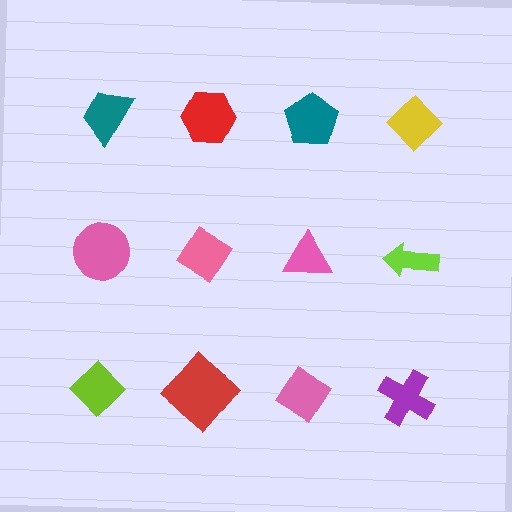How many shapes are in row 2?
4 shapes.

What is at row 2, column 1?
A pink circle.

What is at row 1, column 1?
A teal trapezoid.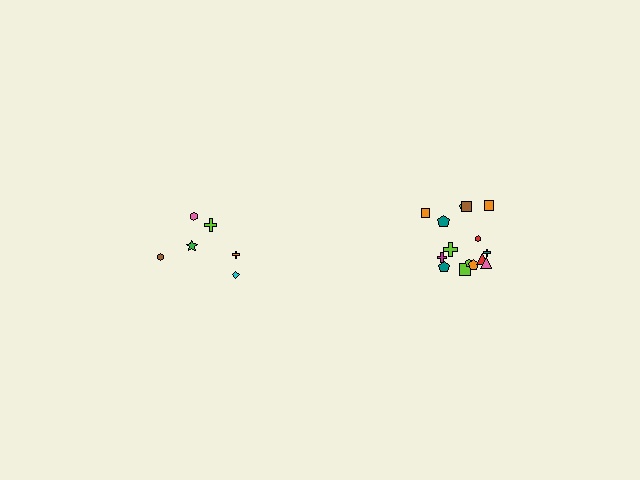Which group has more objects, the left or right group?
The right group.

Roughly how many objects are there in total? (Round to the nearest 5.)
Roughly 20 objects in total.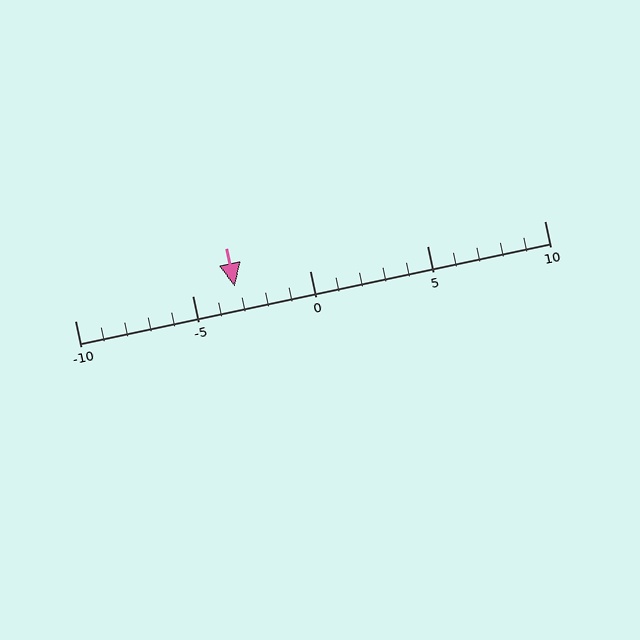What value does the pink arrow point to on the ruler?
The pink arrow points to approximately -3.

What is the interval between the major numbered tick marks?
The major tick marks are spaced 5 units apart.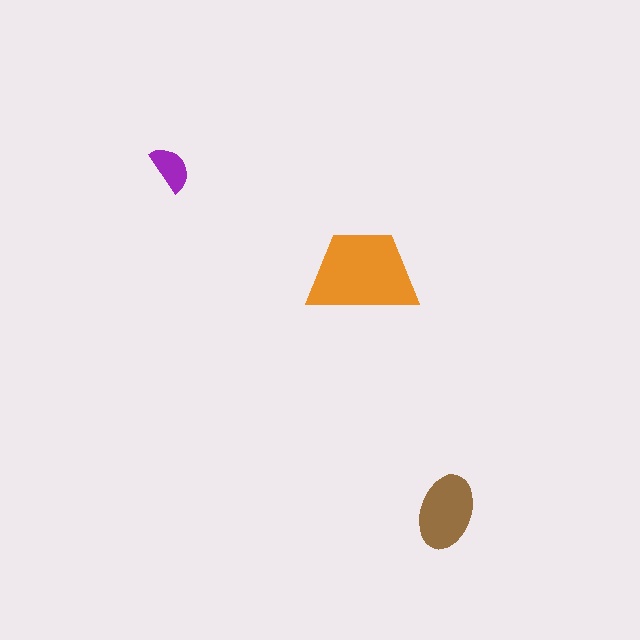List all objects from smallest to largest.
The purple semicircle, the brown ellipse, the orange trapezoid.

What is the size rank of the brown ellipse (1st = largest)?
2nd.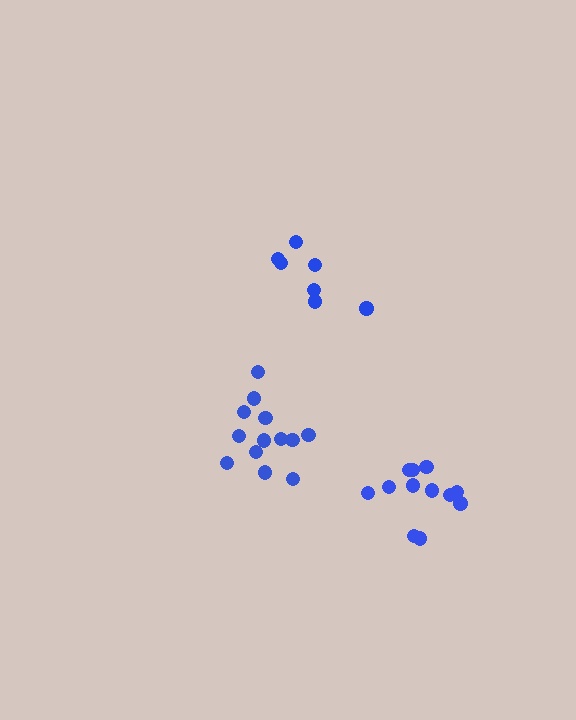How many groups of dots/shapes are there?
There are 3 groups.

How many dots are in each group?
Group 1: 13 dots, Group 2: 12 dots, Group 3: 7 dots (32 total).